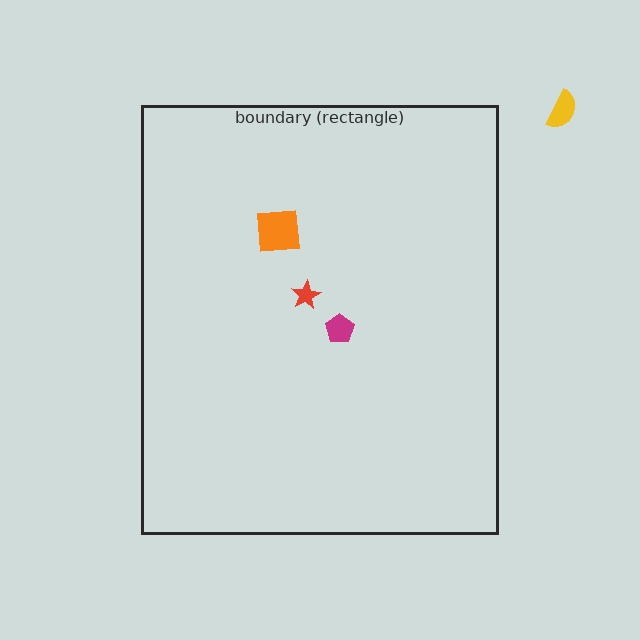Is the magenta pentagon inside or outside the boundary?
Inside.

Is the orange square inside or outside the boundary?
Inside.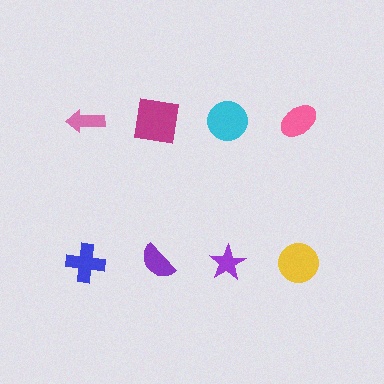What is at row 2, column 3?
A purple star.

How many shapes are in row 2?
4 shapes.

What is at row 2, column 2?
A purple semicircle.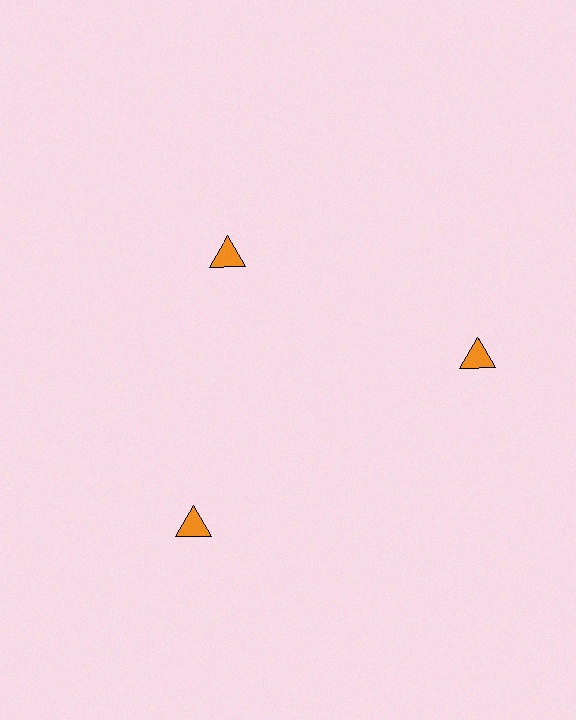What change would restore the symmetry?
The symmetry would be restored by moving it outward, back onto the ring so that all 3 triangles sit at equal angles and equal distance from the center.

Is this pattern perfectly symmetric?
No. The 3 orange triangles are arranged in a ring, but one element near the 11 o'clock position is pulled inward toward the center, breaking the 3-fold rotational symmetry.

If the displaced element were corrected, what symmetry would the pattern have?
It would have 3-fold rotational symmetry — the pattern would map onto itself every 120 degrees.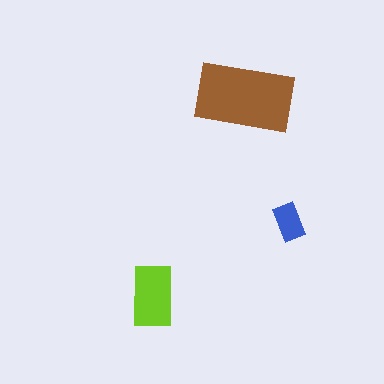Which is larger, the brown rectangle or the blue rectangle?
The brown one.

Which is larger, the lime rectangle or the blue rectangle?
The lime one.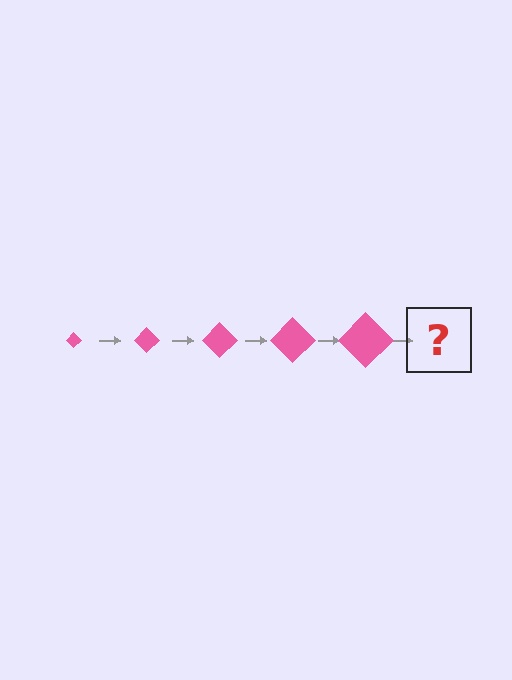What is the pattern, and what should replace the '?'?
The pattern is that the diamond gets progressively larger each step. The '?' should be a pink diamond, larger than the previous one.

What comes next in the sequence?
The next element should be a pink diamond, larger than the previous one.